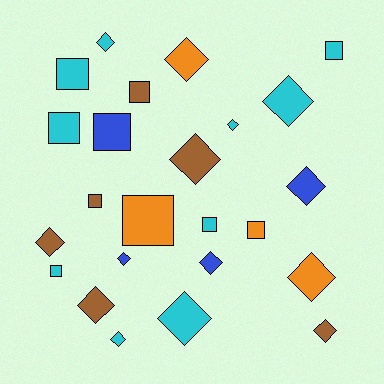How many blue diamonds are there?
There are 3 blue diamonds.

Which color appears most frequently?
Cyan, with 10 objects.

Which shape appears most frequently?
Diamond, with 14 objects.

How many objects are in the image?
There are 24 objects.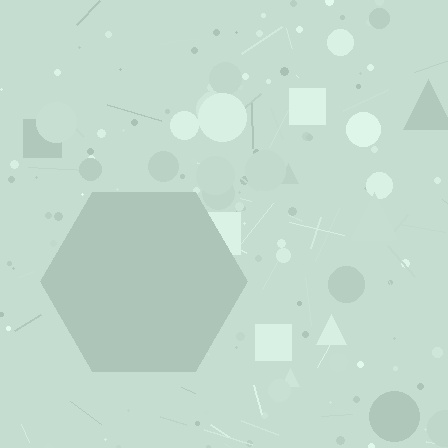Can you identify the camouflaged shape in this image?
The camouflaged shape is a hexagon.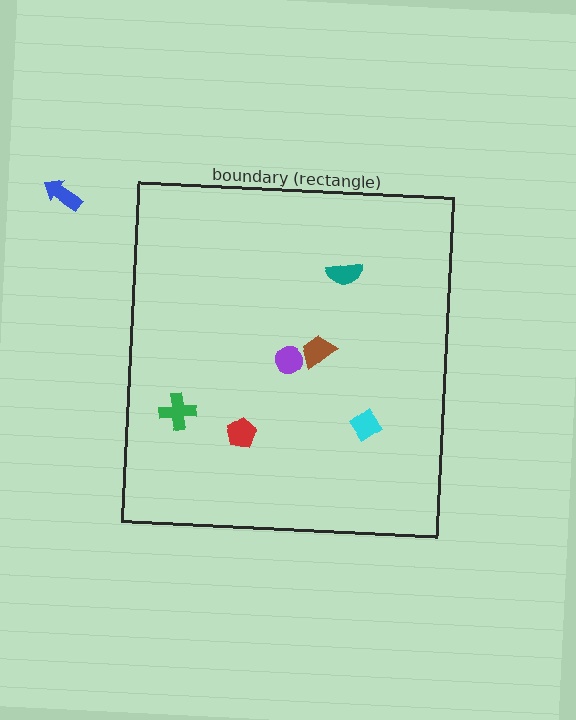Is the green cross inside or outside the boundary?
Inside.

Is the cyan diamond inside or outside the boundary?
Inside.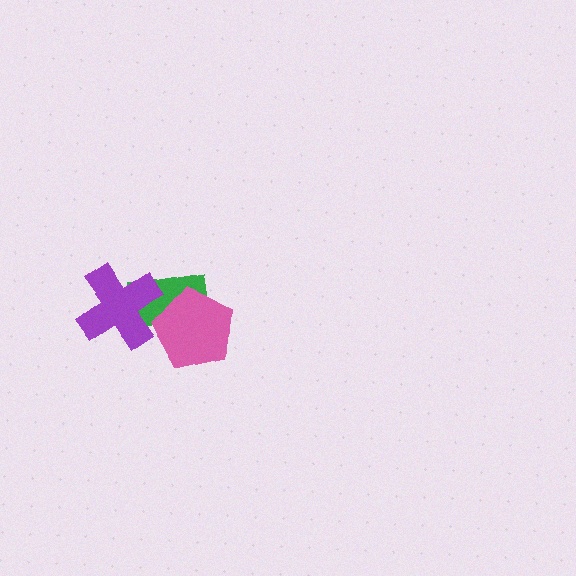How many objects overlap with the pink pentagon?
1 object overlaps with the pink pentagon.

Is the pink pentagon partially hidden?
No, no other shape covers it.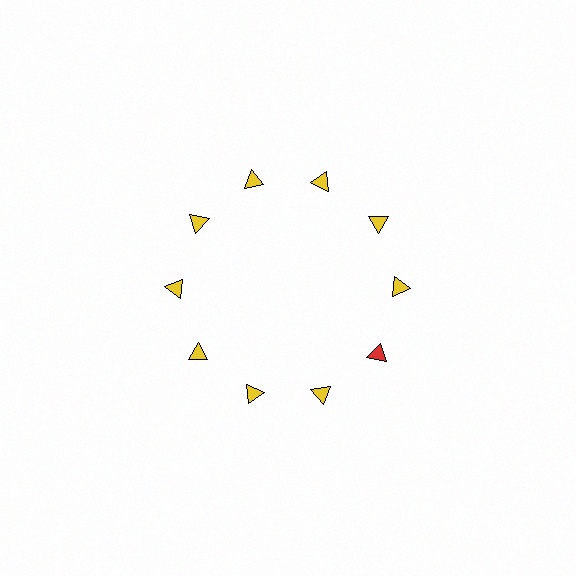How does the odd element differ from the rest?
It has a different color: red instead of yellow.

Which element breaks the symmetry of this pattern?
The red triangle at roughly the 4 o'clock position breaks the symmetry. All other shapes are yellow triangles.